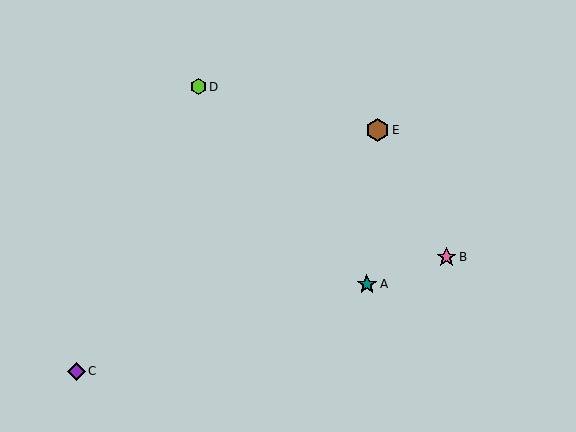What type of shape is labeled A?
Shape A is a teal star.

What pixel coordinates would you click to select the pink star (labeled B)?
Click at (446, 257) to select the pink star B.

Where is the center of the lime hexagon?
The center of the lime hexagon is at (198, 87).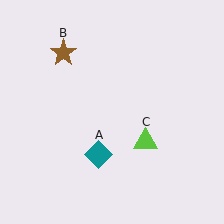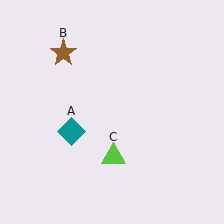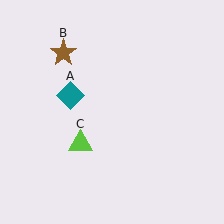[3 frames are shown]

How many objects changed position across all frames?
2 objects changed position: teal diamond (object A), lime triangle (object C).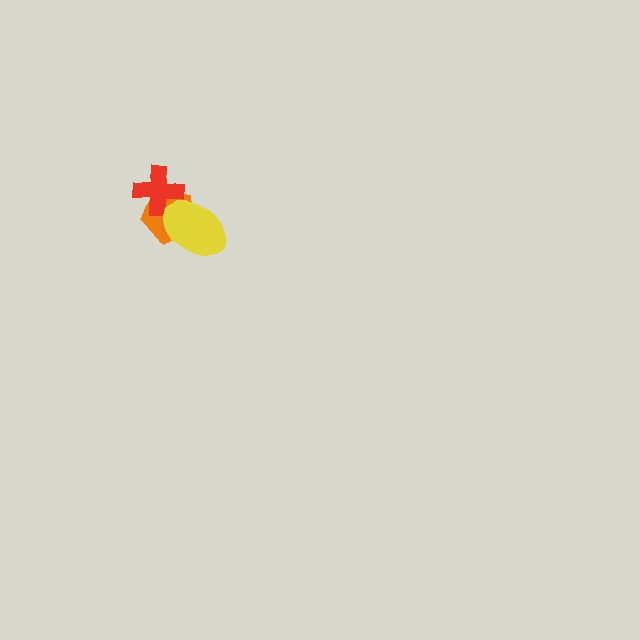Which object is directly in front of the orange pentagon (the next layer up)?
The red cross is directly in front of the orange pentagon.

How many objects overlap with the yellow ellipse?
2 objects overlap with the yellow ellipse.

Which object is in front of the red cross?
The yellow ellipse is in front of the red cross.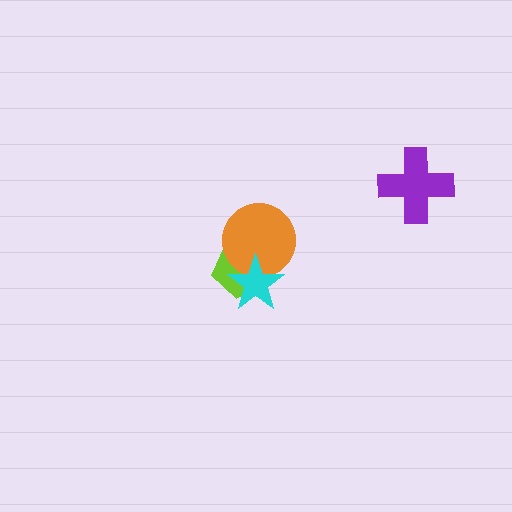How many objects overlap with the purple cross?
0 objects overlap with the purple cross.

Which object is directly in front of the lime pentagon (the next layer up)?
The orange circle is directly in front of the lime pentagon.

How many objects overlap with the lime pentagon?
2 objects overlap with the lime pentagon.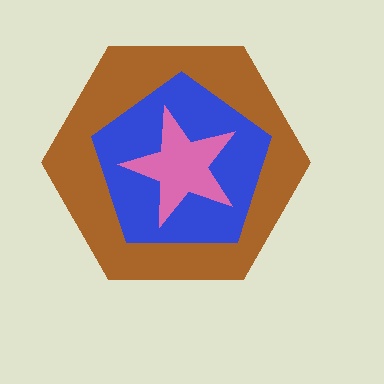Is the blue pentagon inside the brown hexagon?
Yes.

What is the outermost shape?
The brown hexagon.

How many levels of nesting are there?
3.